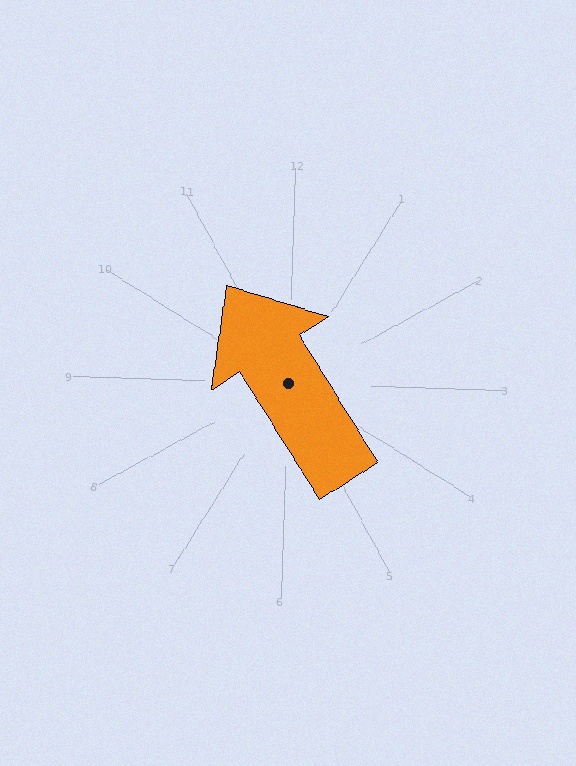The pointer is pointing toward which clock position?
Roughly 11 o'clock.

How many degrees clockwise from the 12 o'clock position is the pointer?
Approximately 326 degrees.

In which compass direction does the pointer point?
Northwest.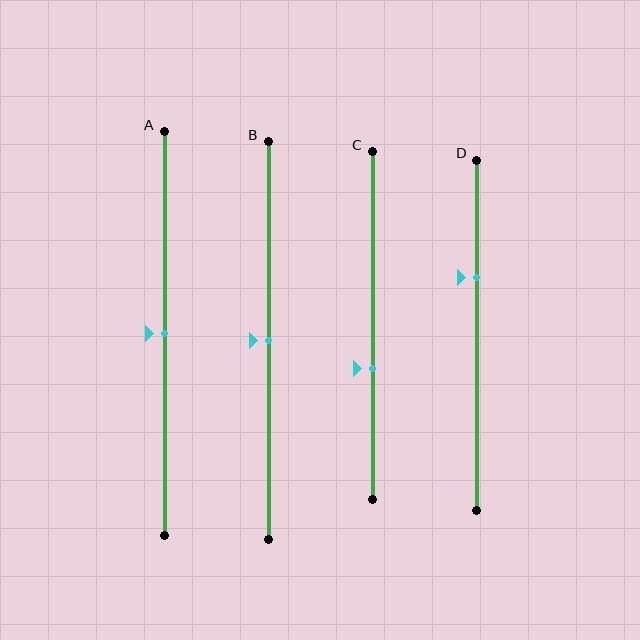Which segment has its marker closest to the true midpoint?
Segment A has its marker closest to the true midpoint.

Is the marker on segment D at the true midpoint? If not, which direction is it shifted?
No, the marker on segment D is shifted upward by about 16% of the segment length.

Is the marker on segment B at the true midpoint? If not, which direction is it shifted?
Yes, the marker on segment B is at the true midpoint.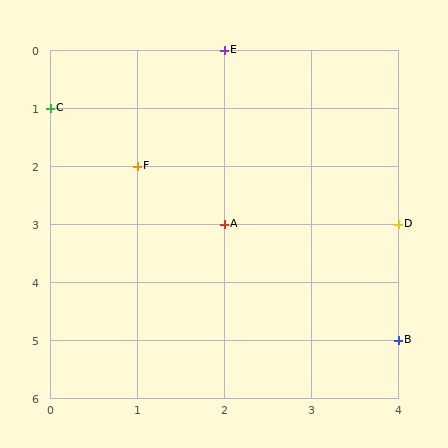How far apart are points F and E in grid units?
Points F and E are 1 column and 2 rows apart (about 2.2 grid units diagonally).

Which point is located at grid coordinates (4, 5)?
Point B is at (4, 5).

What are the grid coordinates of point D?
Point D is at grid coordinates (4, 3).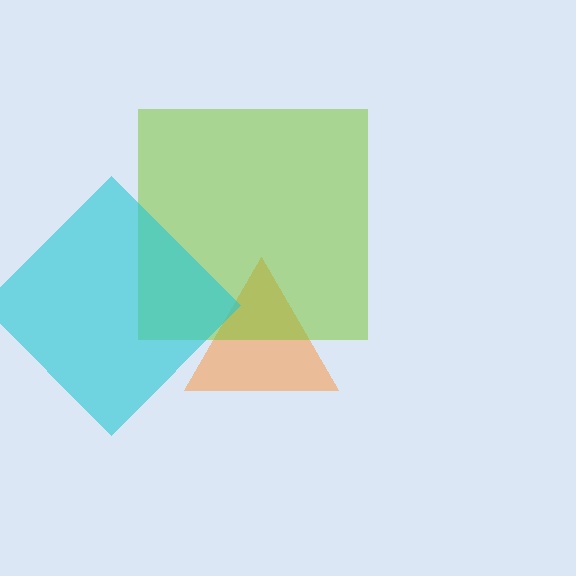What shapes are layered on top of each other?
The layered shapes are: an orange triangle, a lime square, a cyan diamond.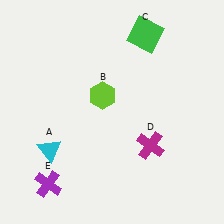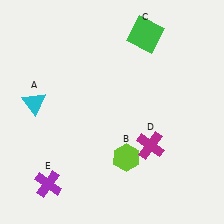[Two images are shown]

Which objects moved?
The objects that moved are: the cyan triangle (A), the lime hexagon (B).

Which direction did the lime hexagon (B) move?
The lime hexagon (B) moved down.